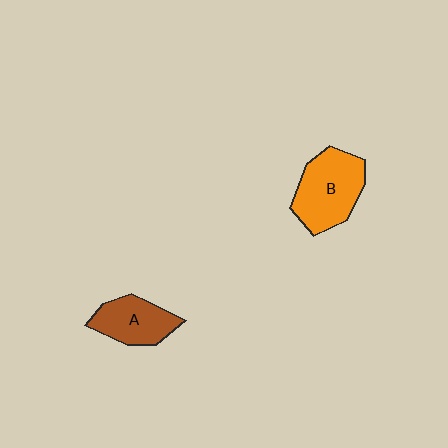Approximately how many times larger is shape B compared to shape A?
Approximately 1.4 times.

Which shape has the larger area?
Shape B (orange).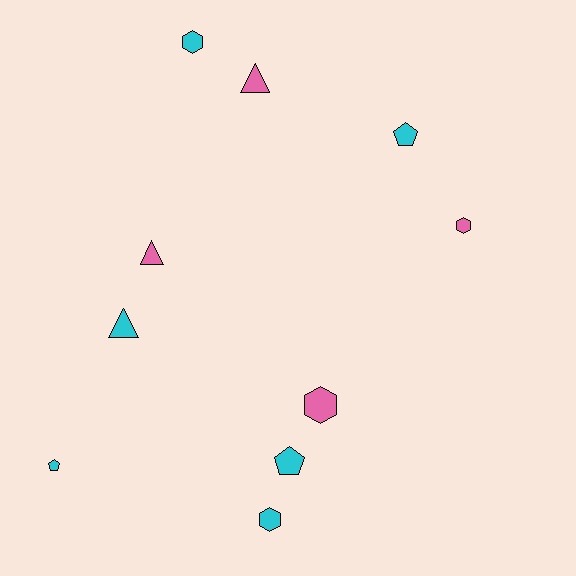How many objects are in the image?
There are 10 objects.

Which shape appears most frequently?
Hexagon, with 4 objects.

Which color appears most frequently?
Cyan, with 6 objects.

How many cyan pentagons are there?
There are 3 cyan pentagons.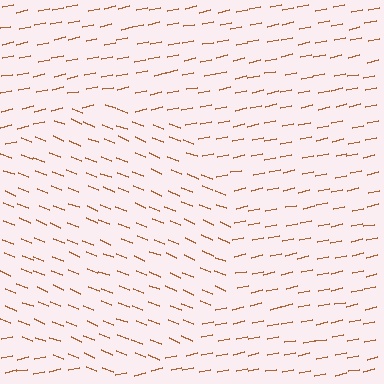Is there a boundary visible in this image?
Yes, there is a texture boundary formed by a change in line orientation.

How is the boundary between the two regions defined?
The boundary is defined purely by a change in line orientation (approximately 33 degrees difference). All lines are the same color and thickness.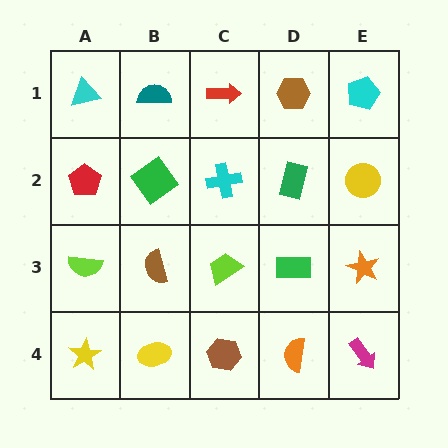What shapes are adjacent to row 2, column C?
A red arrow (row 1, column C), a lime trapezoid (row 3, column C), a green diamond (row 2, column B), a green rectangle (row 2, column D).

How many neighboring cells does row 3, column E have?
3.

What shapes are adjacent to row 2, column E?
A cyan pentagon (row 1, column E), an orange star (row 3, column E), a green rectangle (row 2, column D).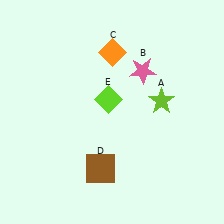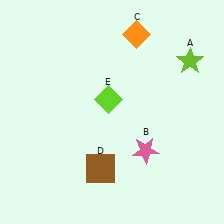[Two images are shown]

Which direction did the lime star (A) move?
The lime star (A) moved up.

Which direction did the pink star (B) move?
The pink star (B) moved down.